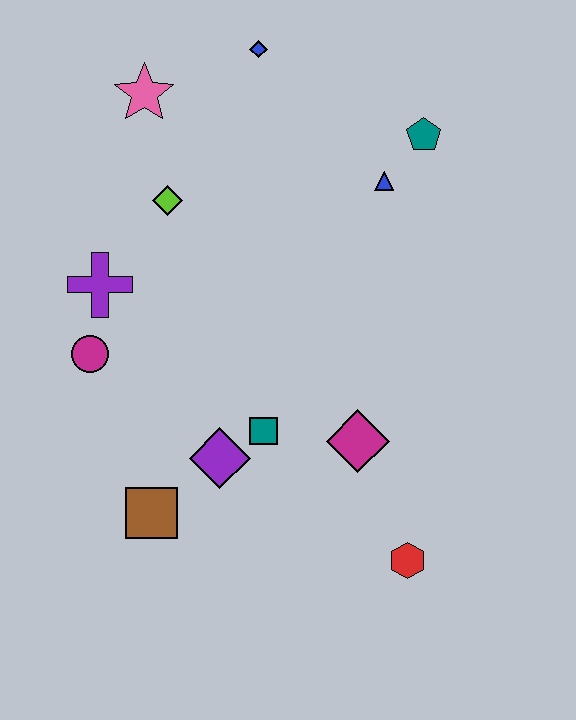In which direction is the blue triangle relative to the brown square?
The blue triangle is above the brown square.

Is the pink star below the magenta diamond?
No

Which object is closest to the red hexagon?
The magenta diamond is closest to the red hexagon.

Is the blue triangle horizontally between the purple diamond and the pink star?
No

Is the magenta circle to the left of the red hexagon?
Yes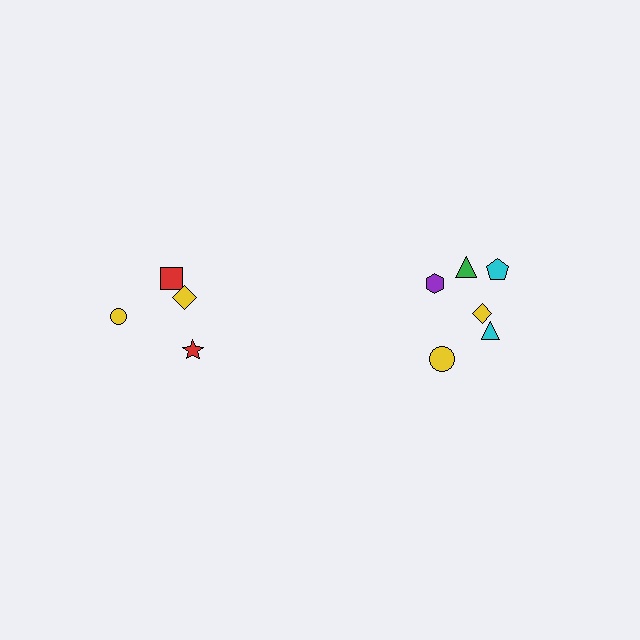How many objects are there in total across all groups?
There are 10 objects.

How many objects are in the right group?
There are 6 objects.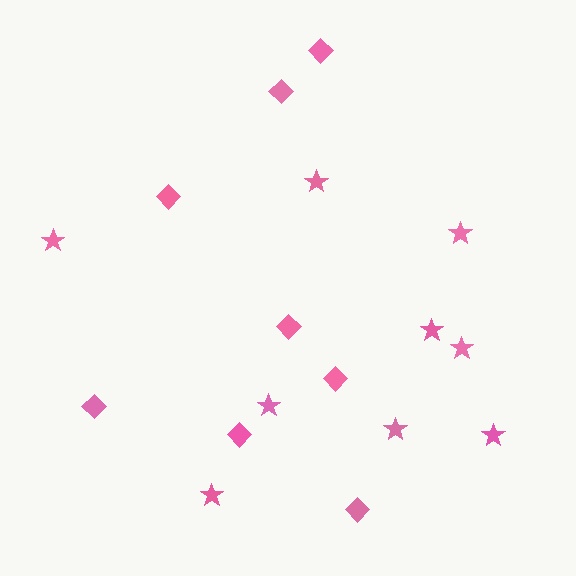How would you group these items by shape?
There are 2 groups: one group of stars (9) and one group of diamonds (8).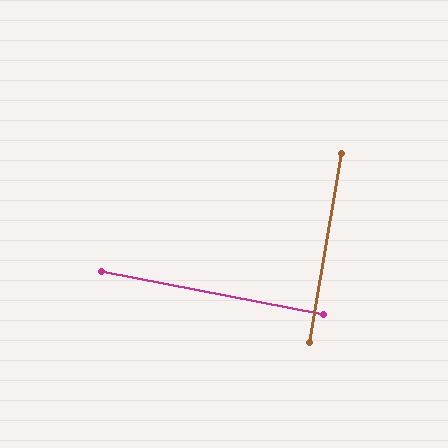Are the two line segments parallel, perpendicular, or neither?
Perpendicular — they meet at approximately 88°.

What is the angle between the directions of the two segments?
Approximately 88 degrees.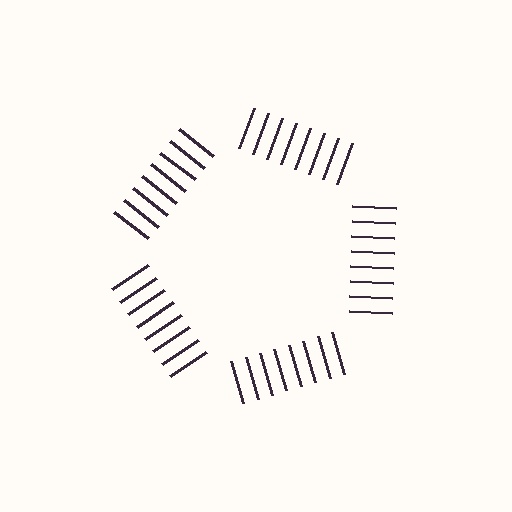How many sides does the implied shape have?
5 sides — the line-ends trace a pentagon.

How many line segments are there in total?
40 — 8 along each of the 5 edges.